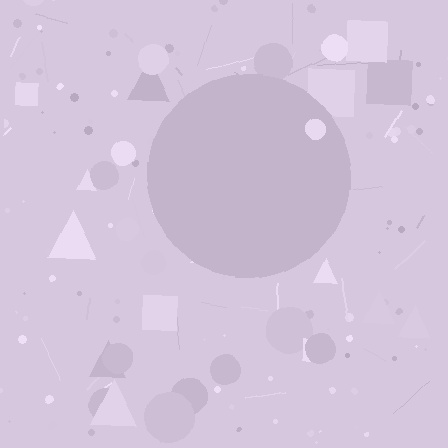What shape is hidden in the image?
A circle is hidden in the image.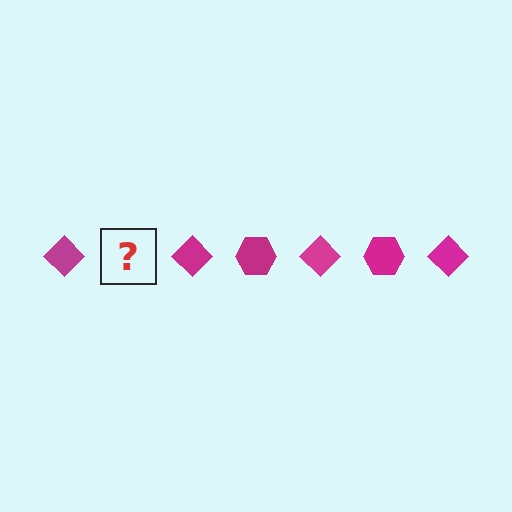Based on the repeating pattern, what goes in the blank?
The blank should be a magenta hexagon.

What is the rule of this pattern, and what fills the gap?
The rule is that the pattern cycles through diamond, hexagon shapes in magenta. The gap should be filled with a magenta hexagon.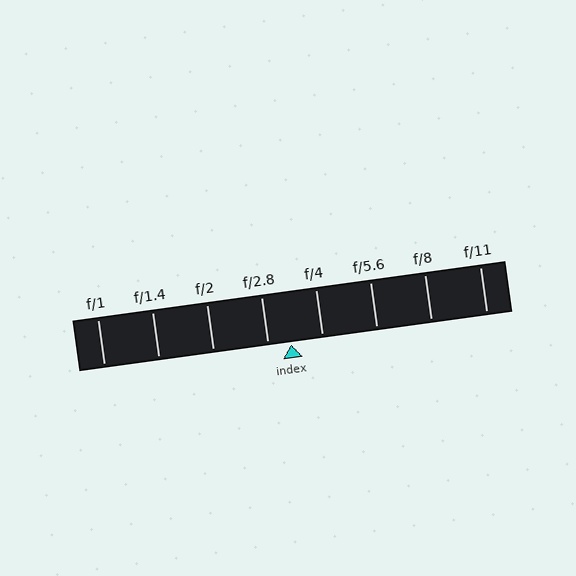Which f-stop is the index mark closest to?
The index mark is closest to f/2.8.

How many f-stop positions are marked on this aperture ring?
There are 8 f-stop positions marked.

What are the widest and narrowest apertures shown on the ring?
The widest aperture shown is f/1 and the narrowest is f/11.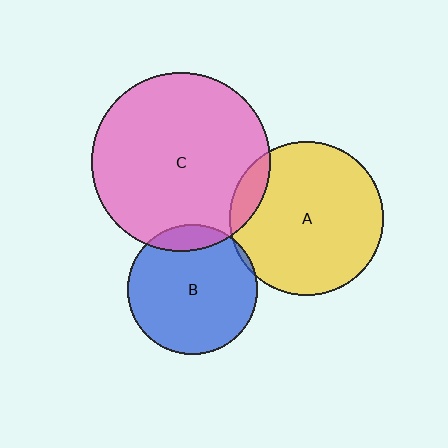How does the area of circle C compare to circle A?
Approximately 1.4 times.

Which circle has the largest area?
Circle C (pink).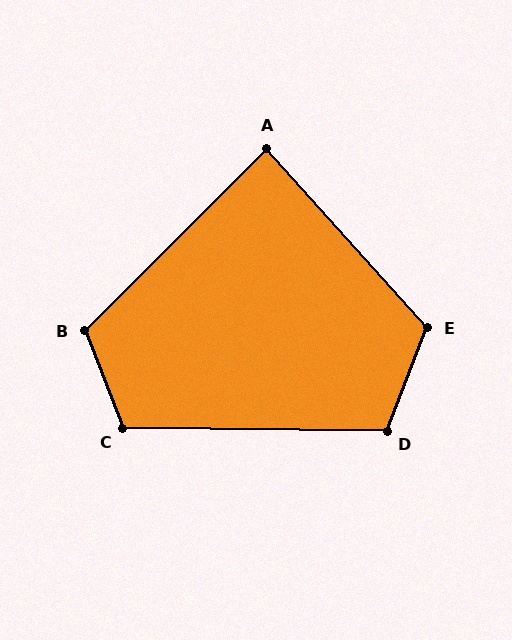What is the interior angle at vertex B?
Approximately 114 degrees (obtuse).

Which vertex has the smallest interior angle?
A, at approximately 87 degrees.